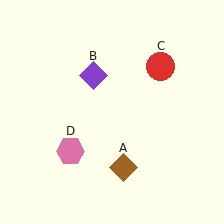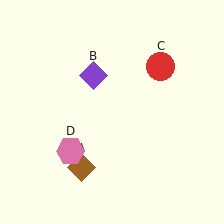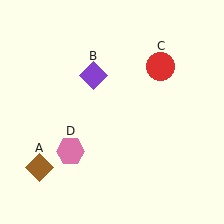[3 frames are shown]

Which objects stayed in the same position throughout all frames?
Purple diamond (object B) and red circle (object C) and pink hexagon (object D) remained stationary.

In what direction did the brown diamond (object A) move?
The brown diamond (object A) moved left.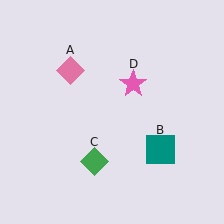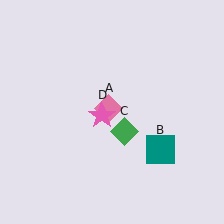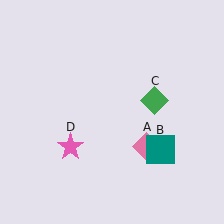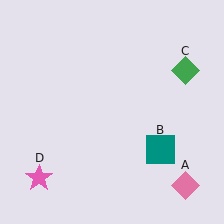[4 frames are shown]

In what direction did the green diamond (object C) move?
The green diamond (object C) moved up and to the right.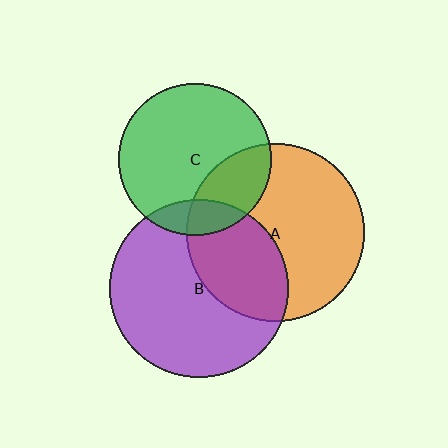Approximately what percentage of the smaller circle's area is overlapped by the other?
Approximately 25%.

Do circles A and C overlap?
Yes.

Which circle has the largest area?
Circle B (purple).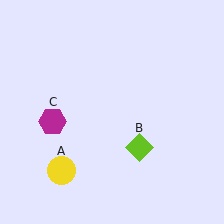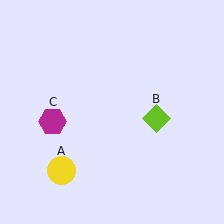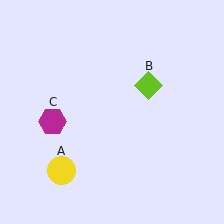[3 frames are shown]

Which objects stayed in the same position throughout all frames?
Yellow circle (object A) and magenta hexagon (object C) remained stationary.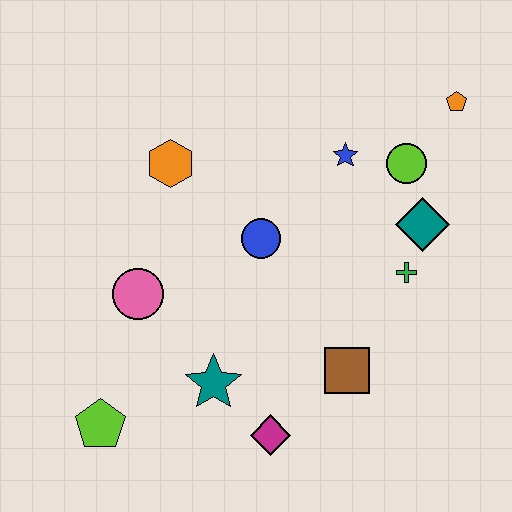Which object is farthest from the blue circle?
The lime pentagon is farthest from the blue circle.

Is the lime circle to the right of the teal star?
Yes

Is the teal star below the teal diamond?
Yes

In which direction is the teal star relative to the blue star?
The teal star is below the blue star.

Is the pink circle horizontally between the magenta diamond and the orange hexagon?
No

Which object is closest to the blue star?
The lime circle is closest to the blue star.